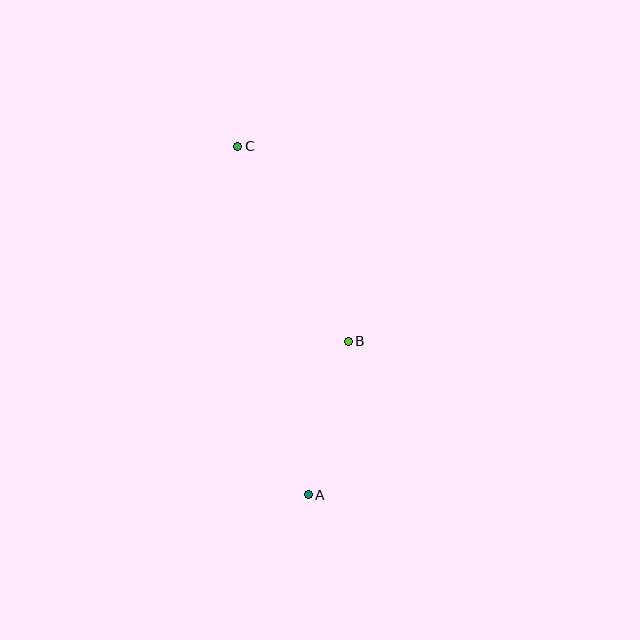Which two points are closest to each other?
Points A and B are closest to each other.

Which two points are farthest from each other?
Points A and C are farthest from each other.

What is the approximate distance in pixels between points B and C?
The distance between B and C is approximately 224 pixels.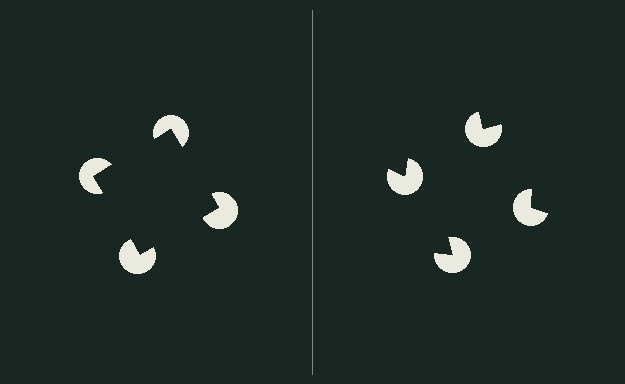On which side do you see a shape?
An illusory square appears on the left side. On the right side the wedge cuts are rotated, so no coherent shape forms.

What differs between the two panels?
The pac-man discs are positioned identically on both sides; only the wedge orientations differ. On the left they align to a square; on the right they are misaligned.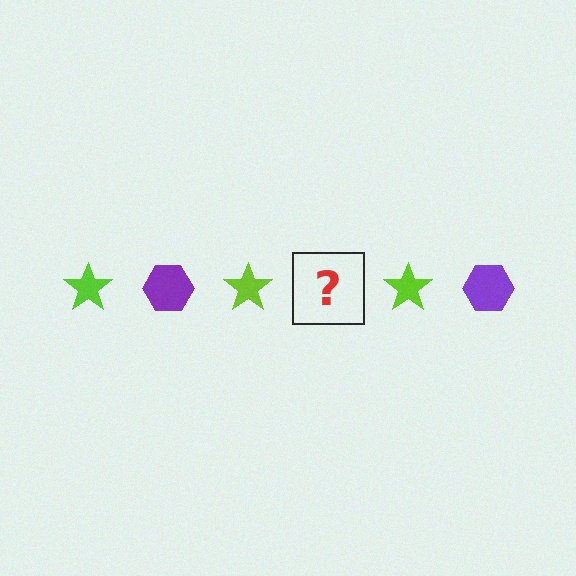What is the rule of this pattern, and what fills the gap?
The rule is that the pattern alternates between lime star and purple hexagon. The gap should be filled with a purple hexagon.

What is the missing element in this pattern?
The missing element is a purple hexagon.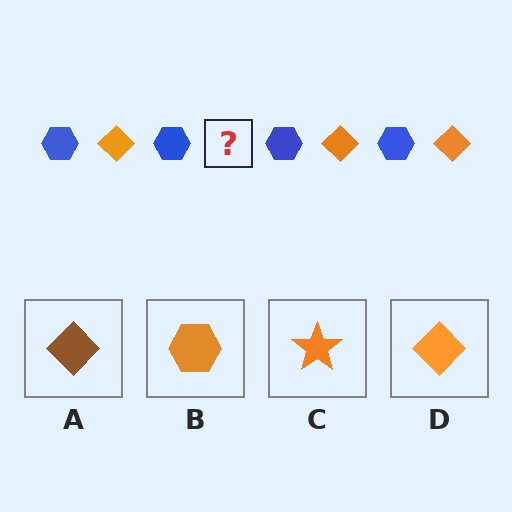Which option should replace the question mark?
Option D.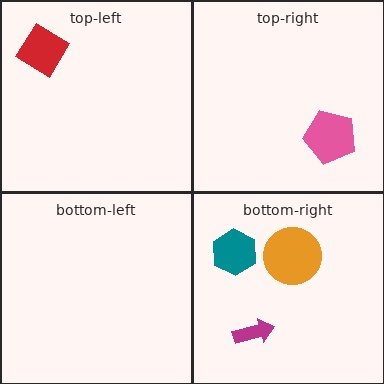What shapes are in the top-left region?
The red diamond.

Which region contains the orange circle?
The bottom-right region.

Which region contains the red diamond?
The top-left region.